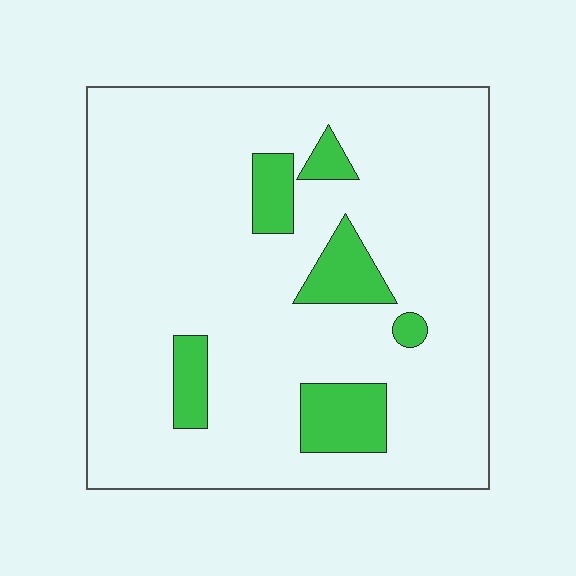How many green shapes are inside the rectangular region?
6.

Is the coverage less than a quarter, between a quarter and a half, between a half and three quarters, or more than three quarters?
Less than a quarter.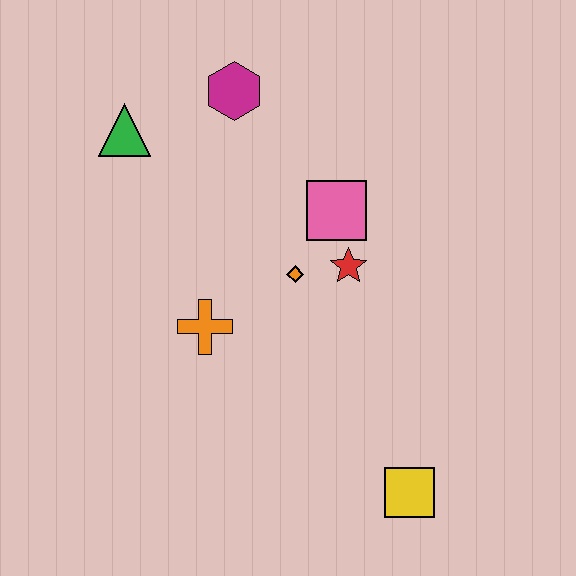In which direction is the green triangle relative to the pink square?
The green triangle is to the left of the pink square.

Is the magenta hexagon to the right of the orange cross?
Yes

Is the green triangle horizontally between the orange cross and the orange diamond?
No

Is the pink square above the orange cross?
Yes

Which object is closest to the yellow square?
The red star is closest to the yellow square.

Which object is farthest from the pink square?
The yellow square is farthest from the pink square.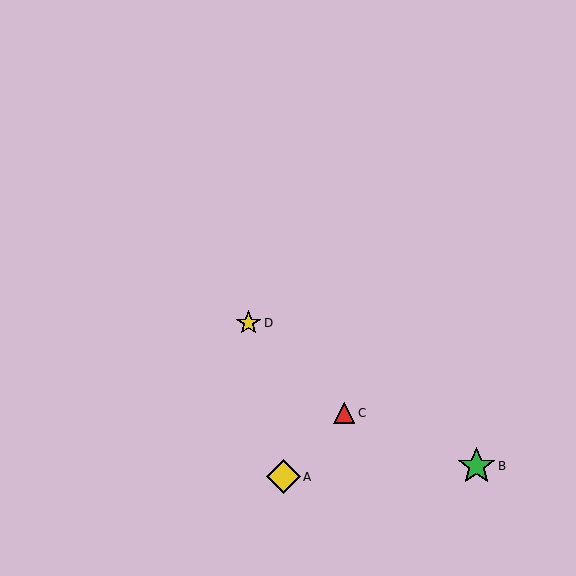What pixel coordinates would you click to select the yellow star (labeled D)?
Click at (248, 323) to select the yellow star D.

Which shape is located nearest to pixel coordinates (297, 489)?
The yellow diamond (labeled A) at (283, 477) is nearest to that location.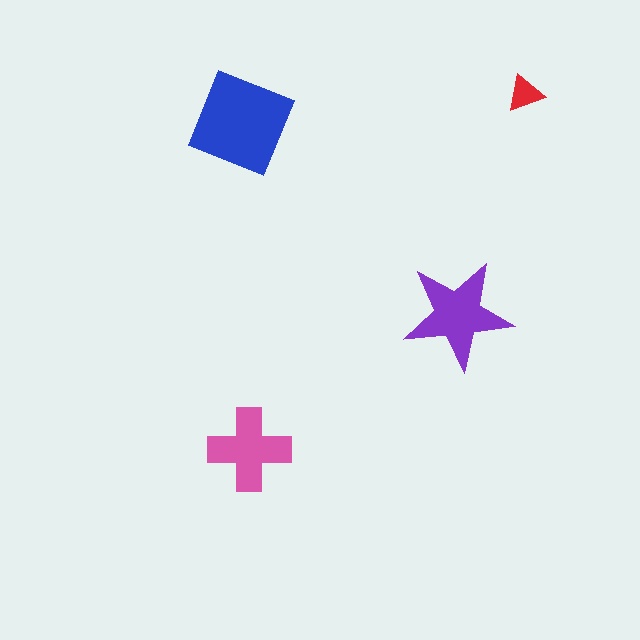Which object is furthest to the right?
The red triangle is rightmost.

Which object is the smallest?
The red triangle.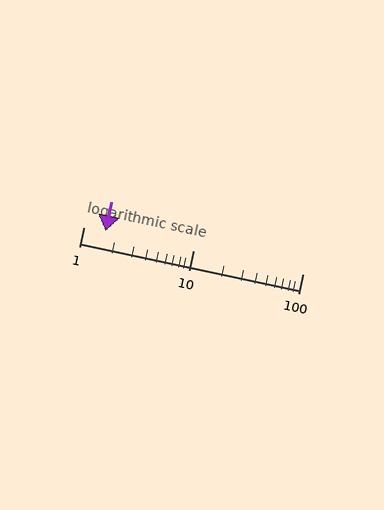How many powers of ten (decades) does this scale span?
The scale spans 2 decades, from 1 to 100.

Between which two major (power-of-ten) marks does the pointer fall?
The pointer is between 1 and 10.